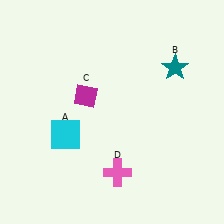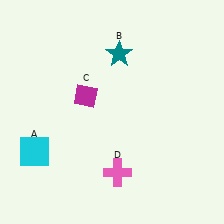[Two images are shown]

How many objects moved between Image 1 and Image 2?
2 objects moved between the two images.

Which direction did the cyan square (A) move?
The cyan square (A) moved left.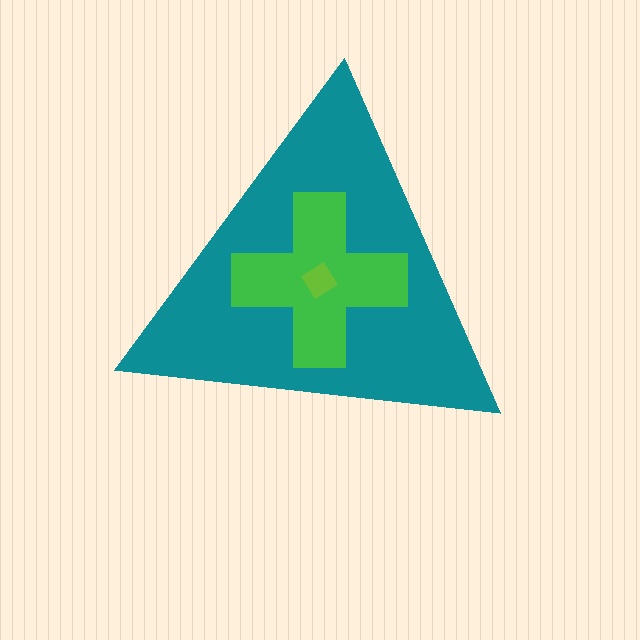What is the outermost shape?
The teal triangle.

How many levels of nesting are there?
3.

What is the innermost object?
The lime diamond.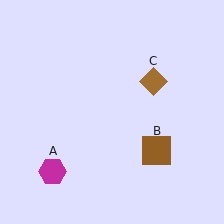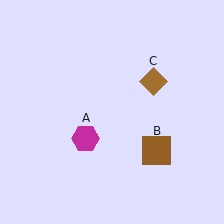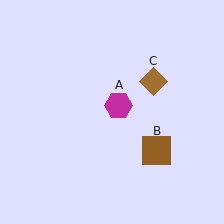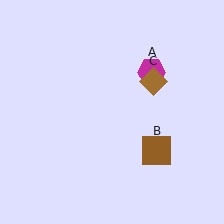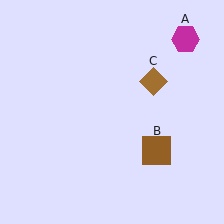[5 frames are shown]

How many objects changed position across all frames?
1 object changed position: magenta hexagon (object A).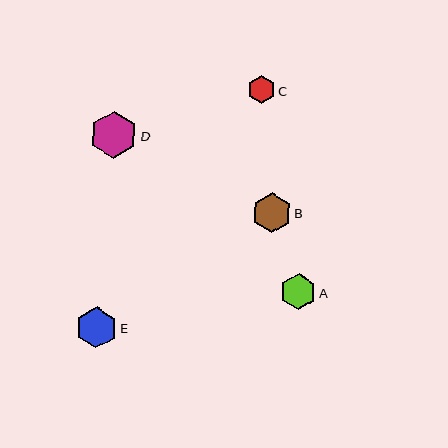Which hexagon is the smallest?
Hexagon C is the smallest with a size of approximately 28 pixels.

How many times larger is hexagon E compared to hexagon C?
Hexagon E is approximately 1.5 times the size of hexagon C.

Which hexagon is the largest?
Hexagon D is the largest with a size of approximately 47 pixels.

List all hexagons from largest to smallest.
From largest to smallest: D, E, B, A, C.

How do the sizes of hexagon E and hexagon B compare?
Hexagon E and hexagon B are approximately the same size.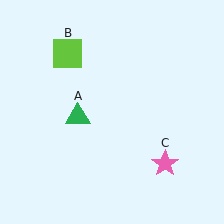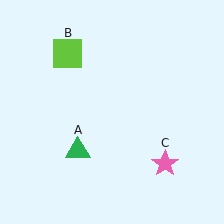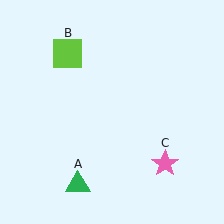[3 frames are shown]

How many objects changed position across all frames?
1 object changed position: green triangle (object A).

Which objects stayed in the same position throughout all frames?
Lime square (object B) and pink star (object C) remained stationary.